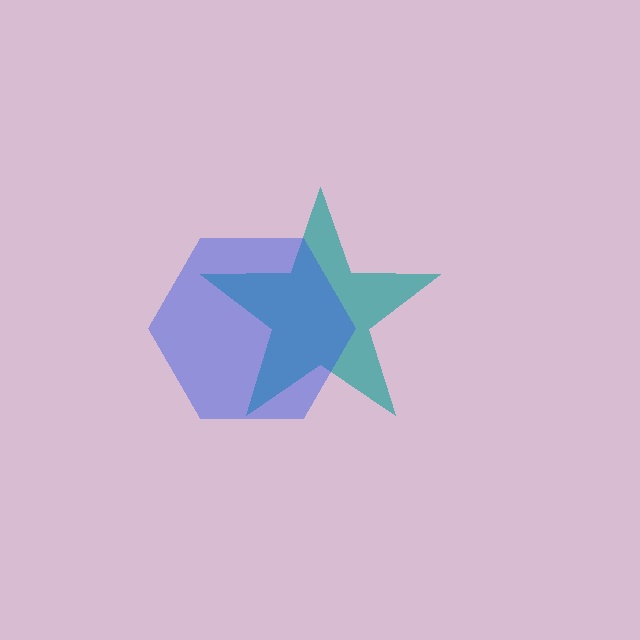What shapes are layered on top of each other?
The layered shapes are: a teal star, a blue hexagon.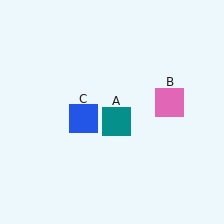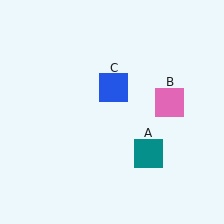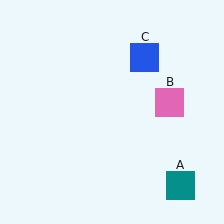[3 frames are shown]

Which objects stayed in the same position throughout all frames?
Pink square (object B) remained stationary.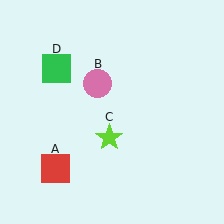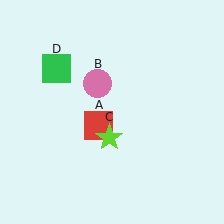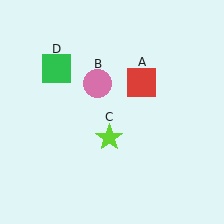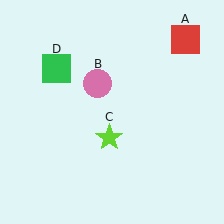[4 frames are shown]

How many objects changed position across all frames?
1 object changed position: red square (object A).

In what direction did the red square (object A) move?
The red square (object A) moved up and to the right.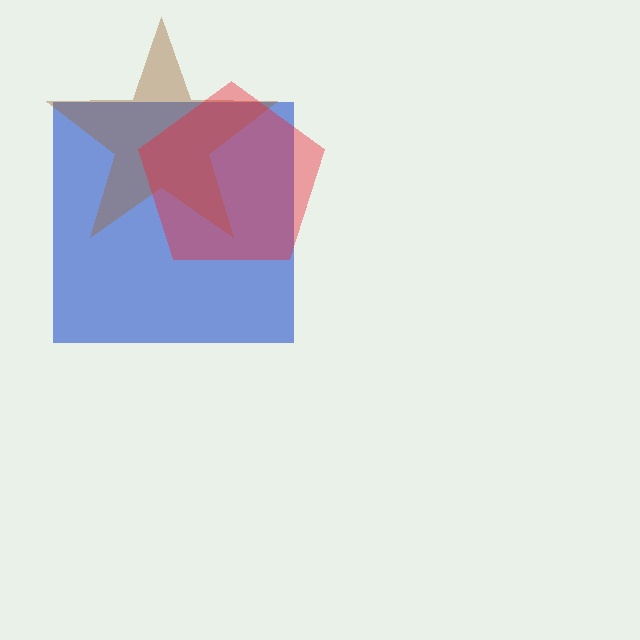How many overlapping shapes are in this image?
There are 3 overlapping shapes in the image.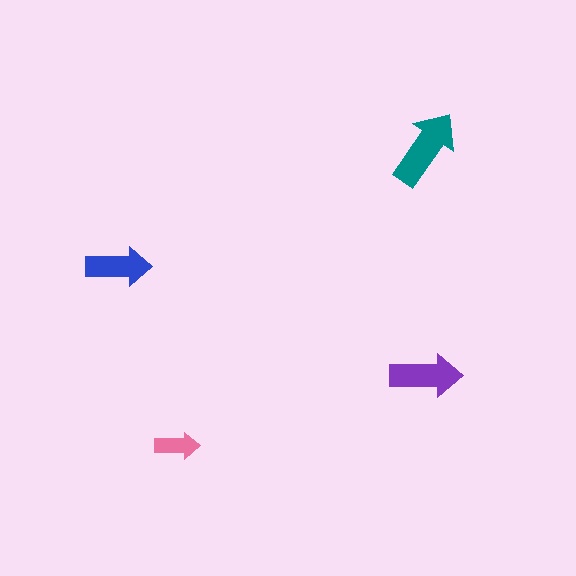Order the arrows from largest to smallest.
the teal one, the purple one, the blue one, the pink one.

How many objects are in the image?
There are 4 objects in the image.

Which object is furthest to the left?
The blue arrow is leftmost.